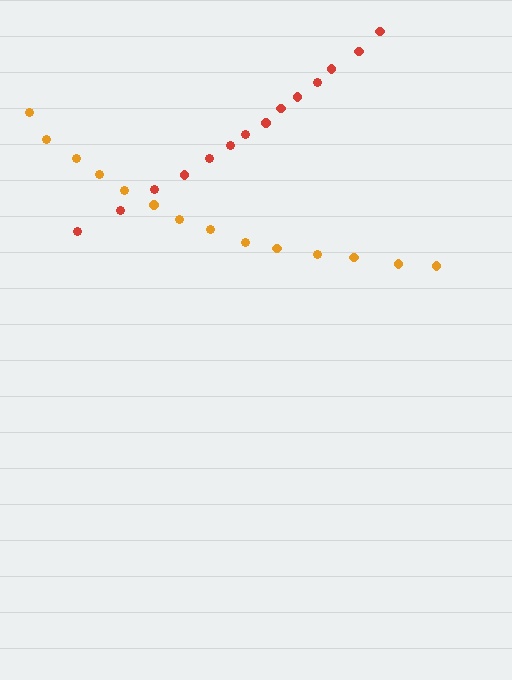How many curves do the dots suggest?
There are 2 distinct paths.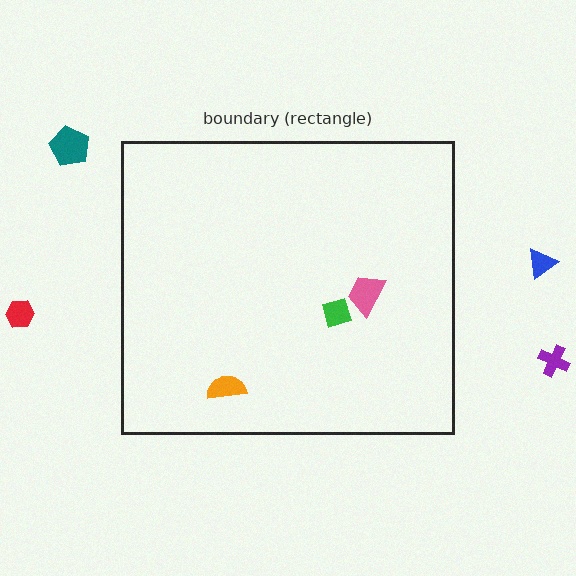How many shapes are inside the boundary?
3 inside, 4 outside.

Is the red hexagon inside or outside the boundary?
Outside.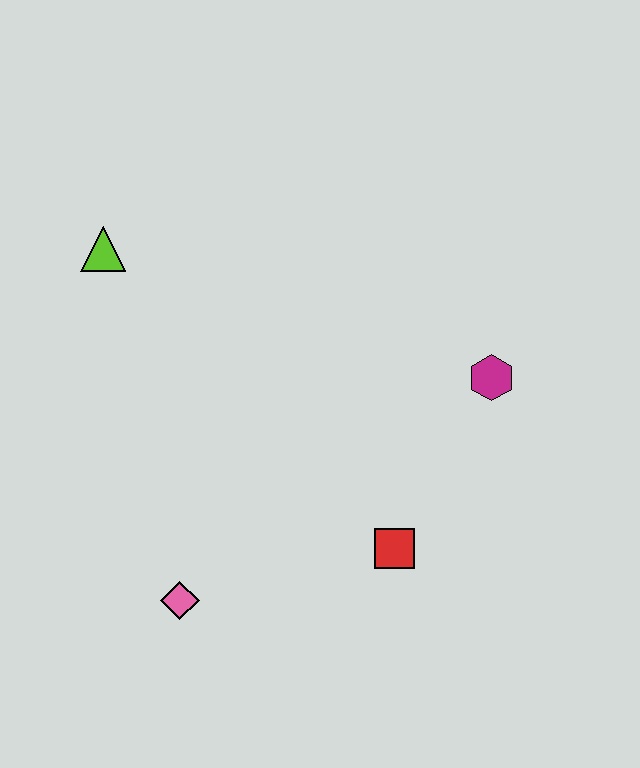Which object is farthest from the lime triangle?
The red square is farthest from the lime triangle.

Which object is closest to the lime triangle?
The pink diamond is closest to the lime triangle.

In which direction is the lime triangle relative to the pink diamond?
The lime triangle is above the pink diamond.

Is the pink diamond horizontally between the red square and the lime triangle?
Yes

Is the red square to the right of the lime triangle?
Yes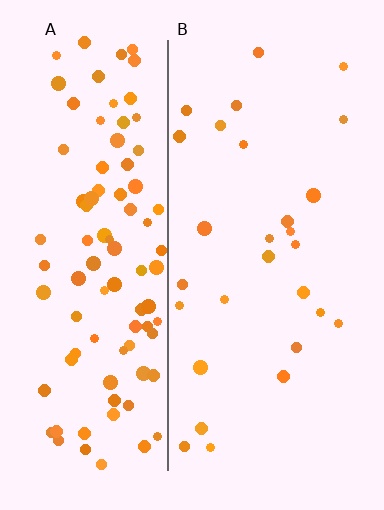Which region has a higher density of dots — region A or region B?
A (the left).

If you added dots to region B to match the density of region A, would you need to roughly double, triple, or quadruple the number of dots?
Approximately quadruple.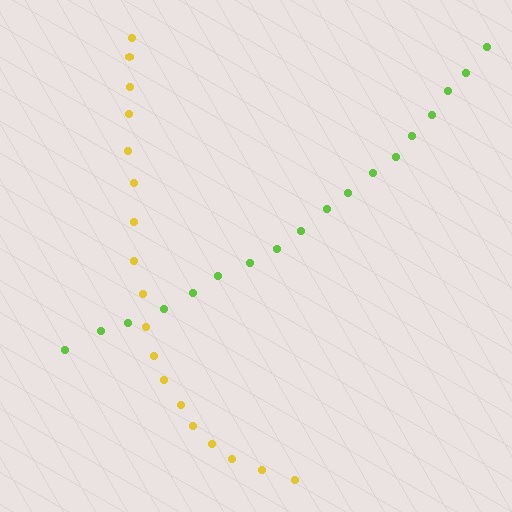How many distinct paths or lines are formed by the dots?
There are 2 distinct paths.